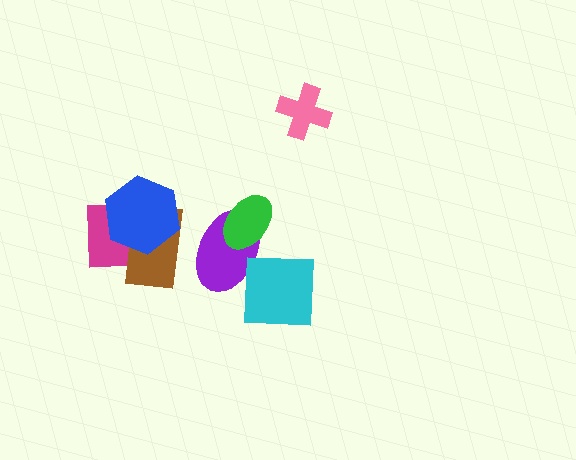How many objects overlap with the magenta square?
2 objects overlap with the magenta square.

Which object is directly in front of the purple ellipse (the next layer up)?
The green ellipse is directly in front of the purple ellipse.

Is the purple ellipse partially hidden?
Yes, it is partially covered by another shape.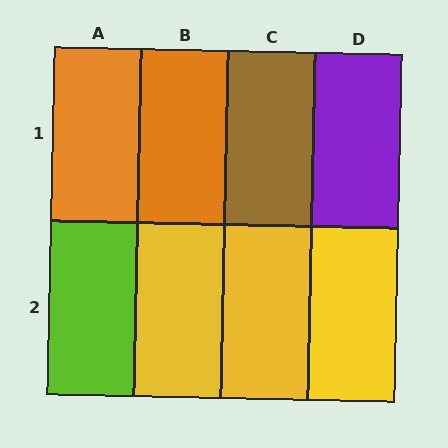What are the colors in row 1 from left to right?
Orange, orange, brown, purple.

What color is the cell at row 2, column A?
Lime.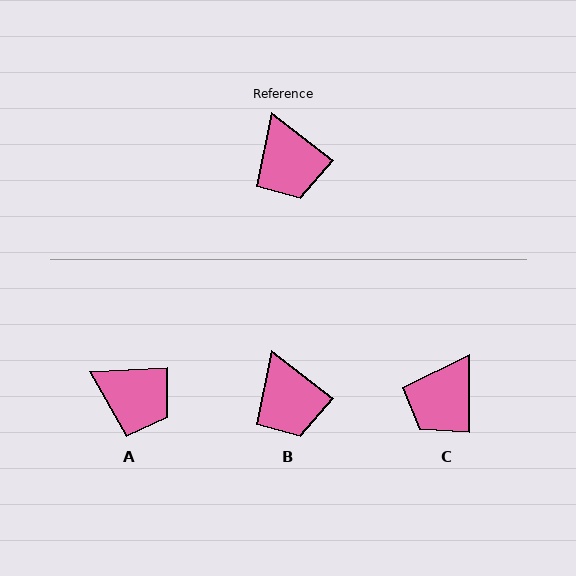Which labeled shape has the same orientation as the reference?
B.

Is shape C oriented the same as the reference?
No, it is off by about 52 degrees.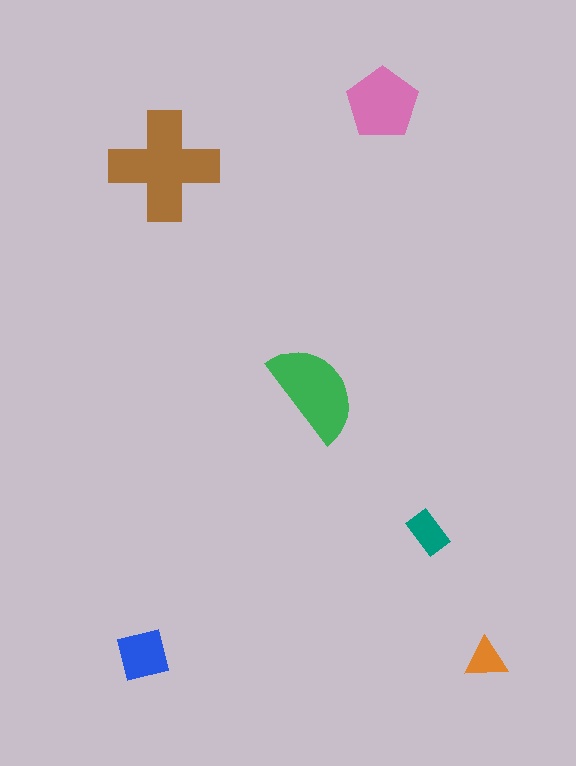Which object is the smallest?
The orange triangle.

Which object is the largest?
The brown cross.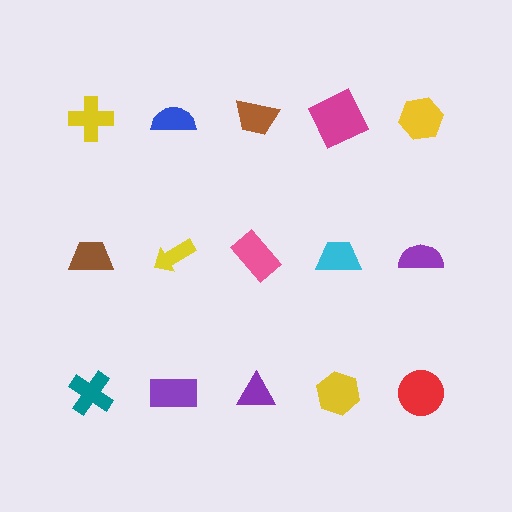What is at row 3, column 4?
A yellow hexagon.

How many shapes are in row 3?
5 shapes.